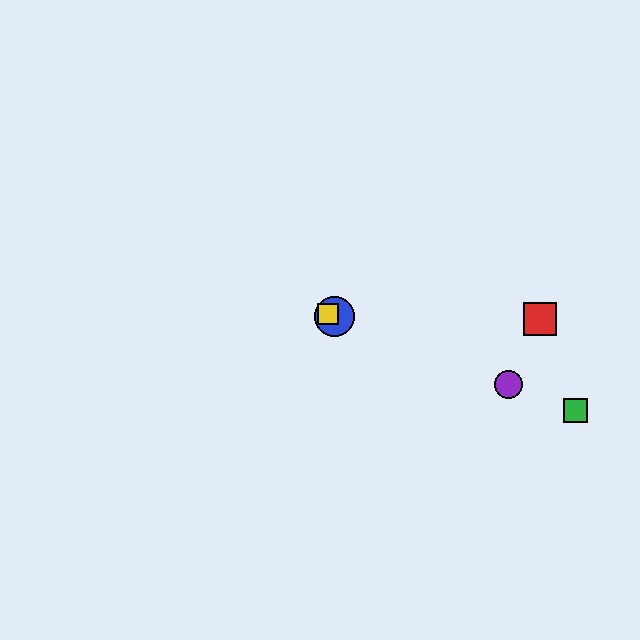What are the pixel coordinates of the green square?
The green square is at (576, 410).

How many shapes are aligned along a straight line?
4 shapes (the blue circle, the green square, the yellow square, the purple circle) are aligned along a straight line.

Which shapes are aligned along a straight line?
The blue circle, the green square, the yellow square, the purple circle are aligned along a straight line.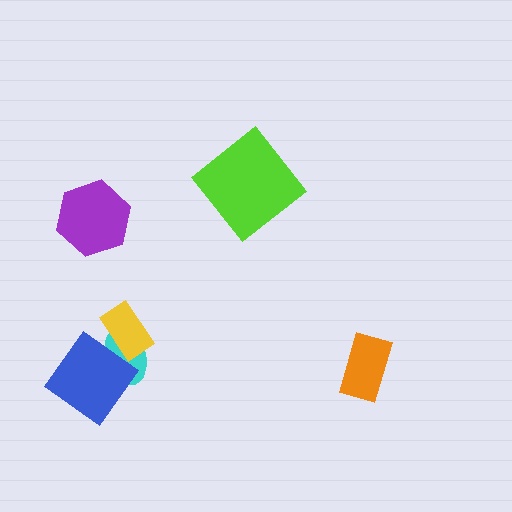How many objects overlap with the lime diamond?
0 objects overlap with the lime diamond.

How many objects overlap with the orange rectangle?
0 objects overlap with the orange rectangle.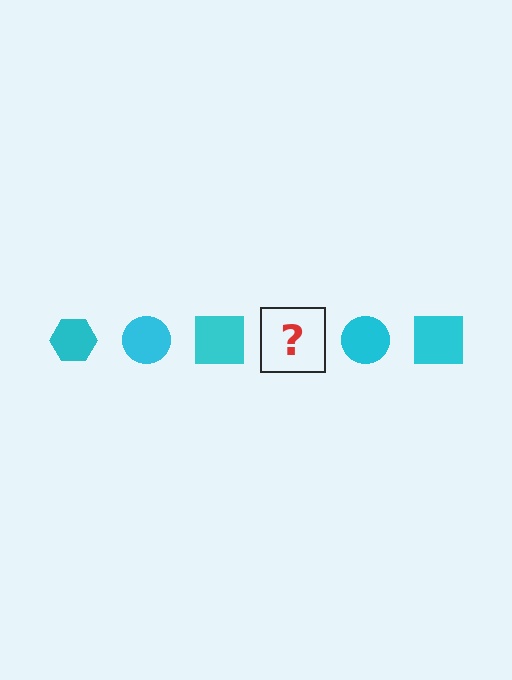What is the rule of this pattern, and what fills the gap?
The rule is that the pattern cycles through hexagon, circle, square shapes in cyan. The gap should be filled with a cyan hexagon.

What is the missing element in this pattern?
The missing element is a cyan hexagon.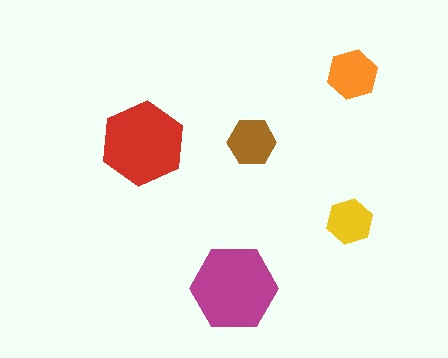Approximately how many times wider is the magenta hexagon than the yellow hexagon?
About 2 times wider.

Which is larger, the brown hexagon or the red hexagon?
The red one.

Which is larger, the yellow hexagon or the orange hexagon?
The orange one.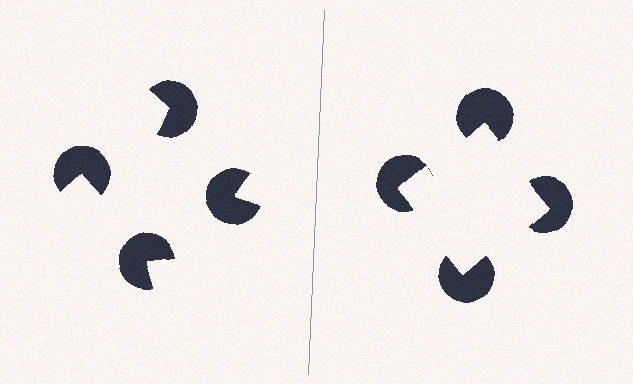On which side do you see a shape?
An illusory square appears on the right side. On the left side the wedge cuts are rotated, so no coherent shape forms.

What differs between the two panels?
The pac-man discs are positioned identically on both sides; only the wedge orientations differ. On the right they align to a square; on the left they are misaligned.